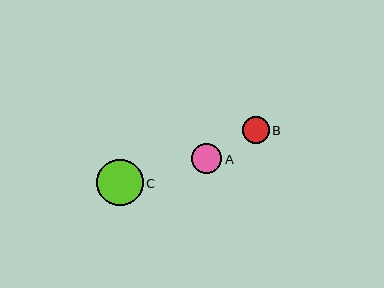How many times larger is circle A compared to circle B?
Circle A is approximately 1.1 times the size of circle B.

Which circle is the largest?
Circle C is the largest with a size of approximately 46 pixels.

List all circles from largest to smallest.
From largest to smallest: C, A, B.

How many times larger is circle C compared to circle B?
Circle C is approximately 1.7 times the size of circle B.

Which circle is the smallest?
Circle B is the smallest with a size of approximately 27 pixels.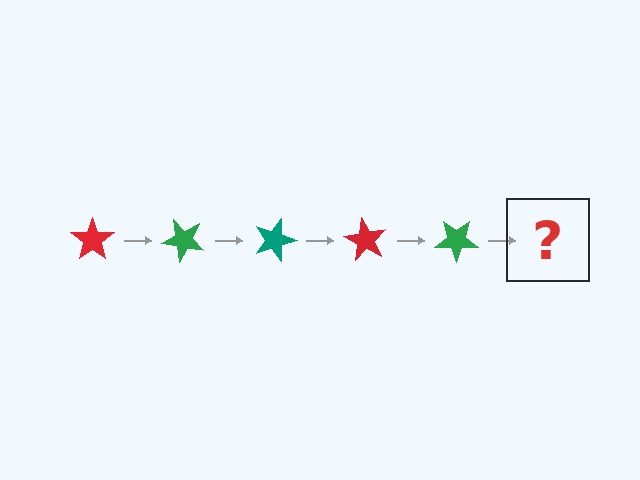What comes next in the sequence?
The next element should be a teal star, rotated 225 degrees from the start.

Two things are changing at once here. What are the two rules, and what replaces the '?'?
The two rules are that it rotates 45 degrees each step and the color cycles through red, green, and teal. The '?' should be a teal star, rotated 225 degrees from the start.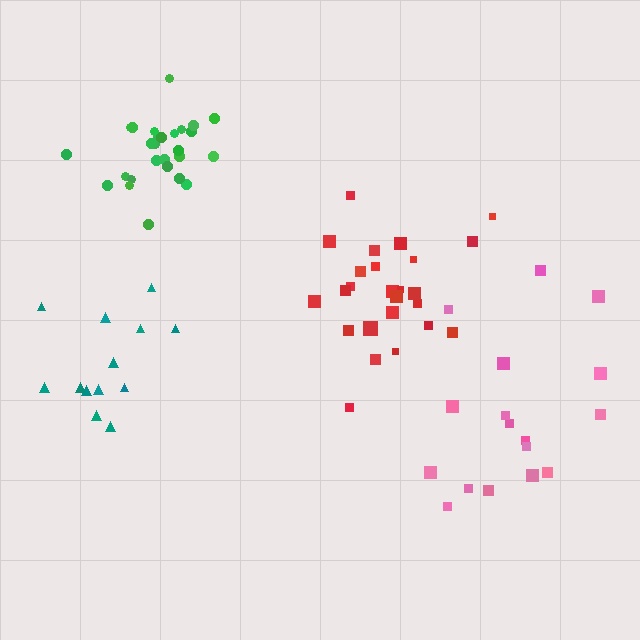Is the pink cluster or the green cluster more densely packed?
Green.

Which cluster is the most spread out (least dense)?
Pink.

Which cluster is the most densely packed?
Green.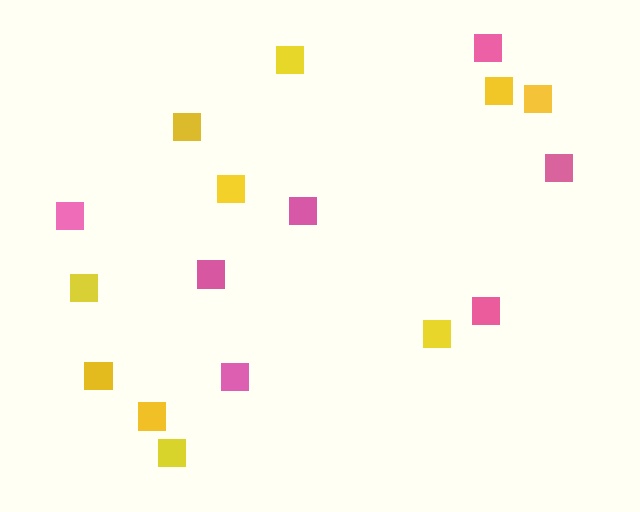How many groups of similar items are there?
There are 2 groups: one group of pink squares (7) and one group of yellow squares (10).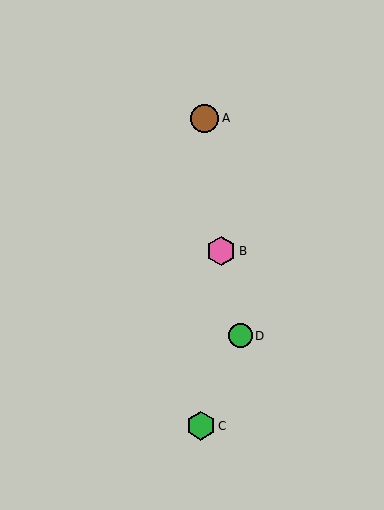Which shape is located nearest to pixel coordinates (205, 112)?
The brown circle (labeled A) at (205, 118) is nearest to that location.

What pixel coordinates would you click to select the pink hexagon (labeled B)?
Click at (221, 251) to select the pink hexagon B.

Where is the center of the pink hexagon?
The center of the pink hexagon is at (221, 251).